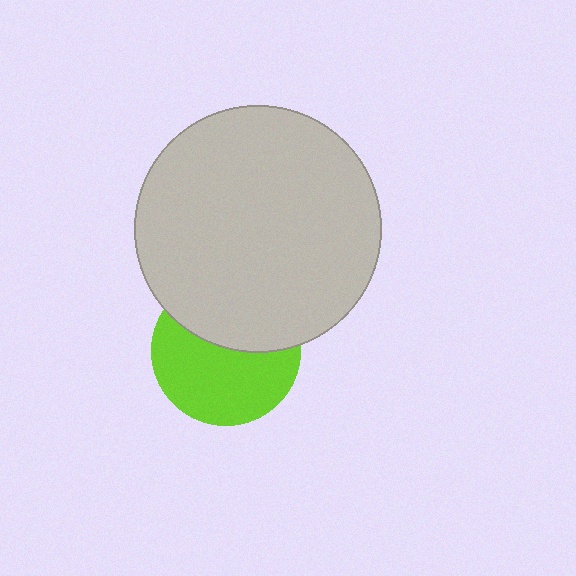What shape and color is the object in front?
The object in front is a light gray circle.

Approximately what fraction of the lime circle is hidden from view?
Roughly 42% of the lime circle is hidden behind the light gray circle.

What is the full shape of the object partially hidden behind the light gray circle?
The partially hidden object is a lime circle.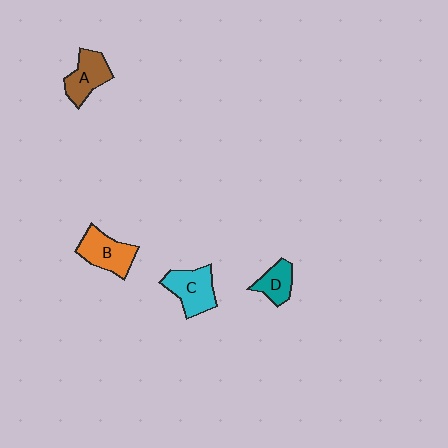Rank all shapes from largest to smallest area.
From largest to smallest: C (cyan), B (orange), A (brown), D (teal).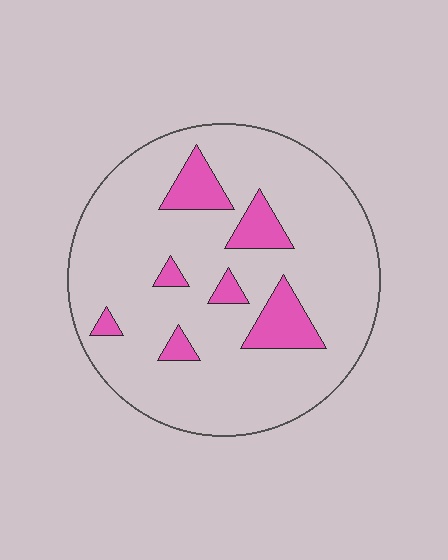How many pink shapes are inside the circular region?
7.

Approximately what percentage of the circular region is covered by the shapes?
Approximately 15%.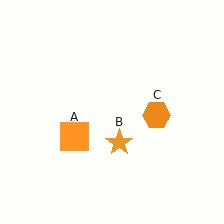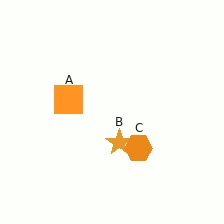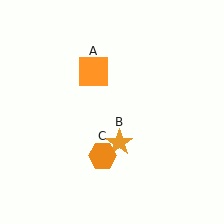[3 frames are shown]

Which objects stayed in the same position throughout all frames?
Orange star (object B) remained stationary.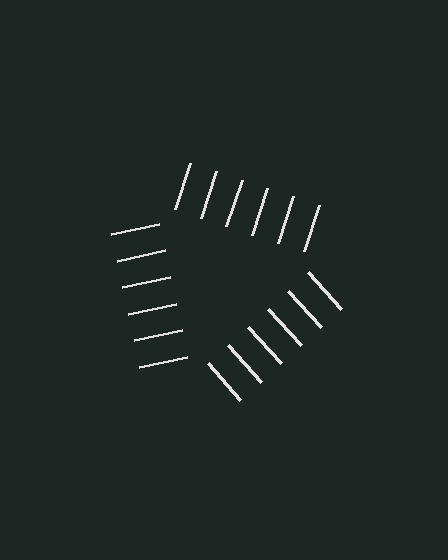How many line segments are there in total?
18 — 6 along each of the 3 edges.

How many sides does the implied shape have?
3 sides — the line-ends trace a triangle.